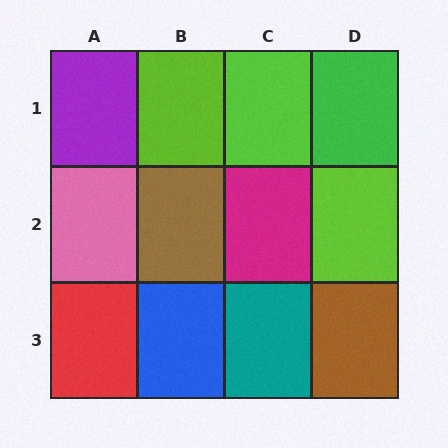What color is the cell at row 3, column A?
Red.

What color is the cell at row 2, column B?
Brown.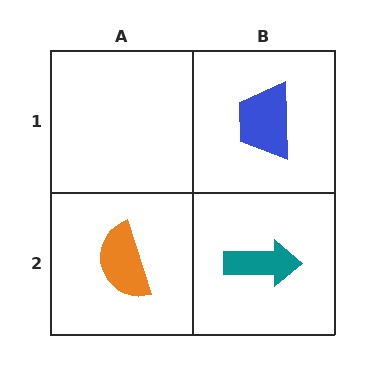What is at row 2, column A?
An orange semicircle.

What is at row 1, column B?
A blue trapezoid.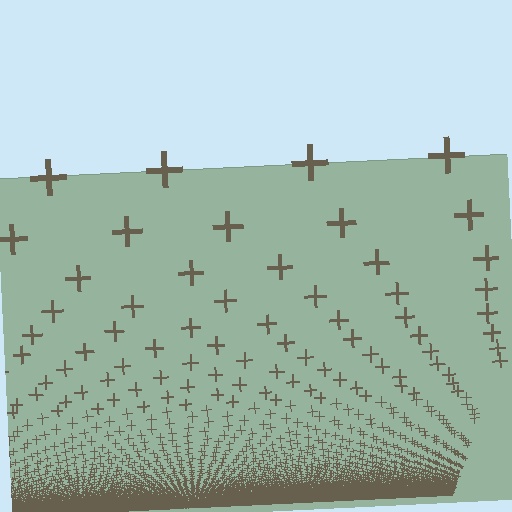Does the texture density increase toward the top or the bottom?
Density increases toward the bottom.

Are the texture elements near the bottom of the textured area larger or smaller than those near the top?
Smaller. The gradient is inverted — elements near the bottom are smaller and denser.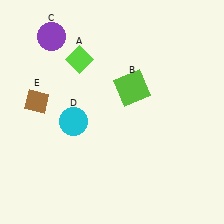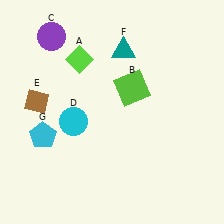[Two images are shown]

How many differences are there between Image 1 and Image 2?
There are 2 differences between the two images.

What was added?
A teal triangle (F), a cyan pentagon (G) were added in Image 2.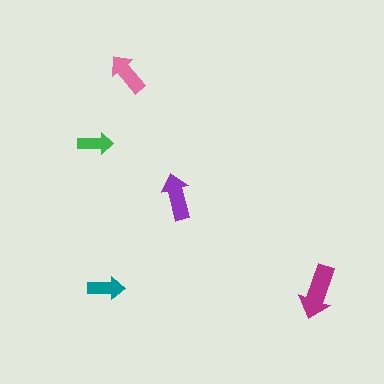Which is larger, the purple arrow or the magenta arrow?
The magenta one.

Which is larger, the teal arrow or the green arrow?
The teal one.